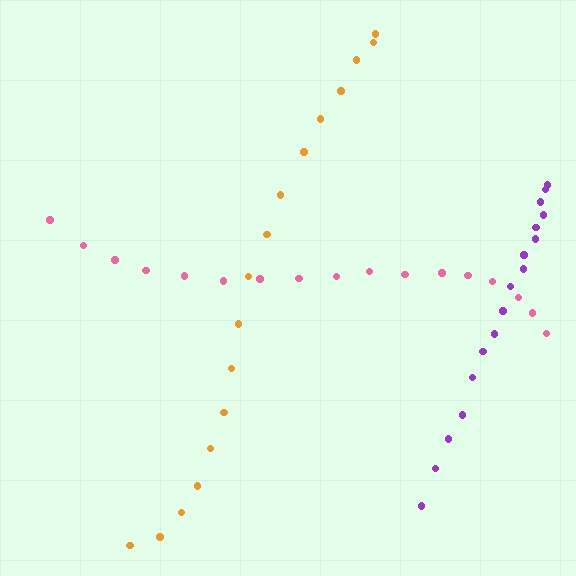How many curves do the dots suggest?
There are 3 distinct paths.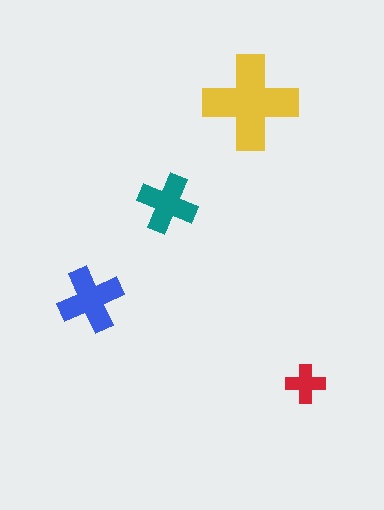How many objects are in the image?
There are 4 objects in the image.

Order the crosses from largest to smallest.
the yellow one, the blue one, the teal one, the red one.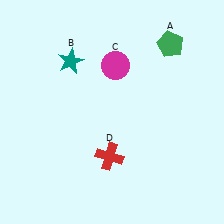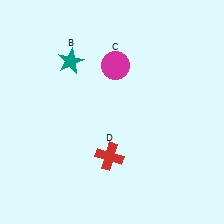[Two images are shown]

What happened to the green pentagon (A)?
The green pentagon (A) was removed in Image 2. It was in the top-right area of Image 1.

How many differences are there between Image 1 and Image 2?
There is 1 difference between the two images.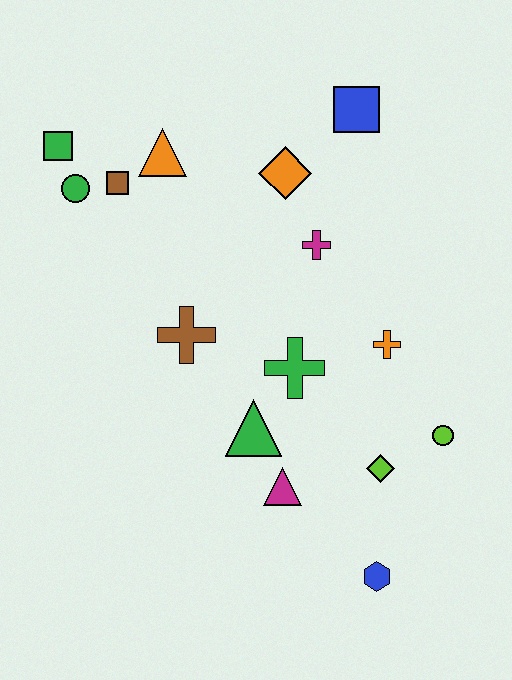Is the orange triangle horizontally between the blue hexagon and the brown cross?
No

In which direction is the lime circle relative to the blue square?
The lime circle is below the blue square.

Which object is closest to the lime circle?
The lime diamond is closest to the lime circle.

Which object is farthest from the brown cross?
The blue hexagon is farthest from the brown cross.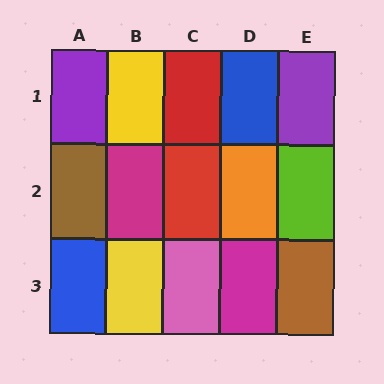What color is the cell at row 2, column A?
Brown.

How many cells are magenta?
2 cells are magenta.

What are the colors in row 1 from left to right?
Purple, yellow, red, blue, purple.